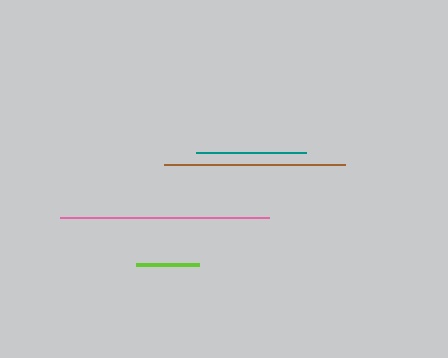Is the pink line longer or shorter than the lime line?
The pink line is longer than the lime line.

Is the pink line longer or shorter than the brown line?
The pink line is longer than the brown line.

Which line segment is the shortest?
The lime line is the shortest at approximately 64 pixels.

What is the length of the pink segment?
The pink segment is approximately 209 pixels long.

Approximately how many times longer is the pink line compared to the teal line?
The pink line is approximately 1.9 times the length of the teal line.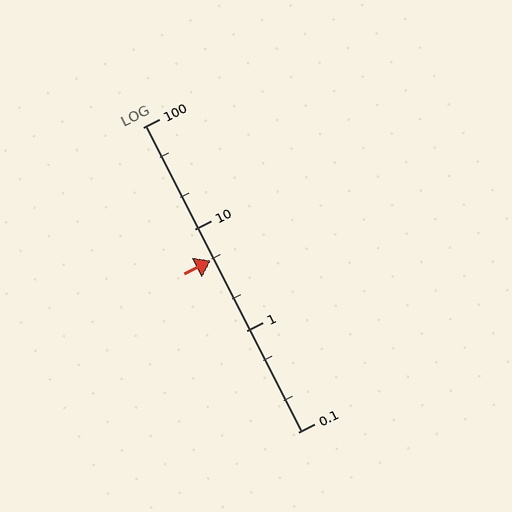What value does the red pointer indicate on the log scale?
The pointer indicates approximately 4.9.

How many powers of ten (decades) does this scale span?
The scale spans 3 decades, from 0.1 to 100.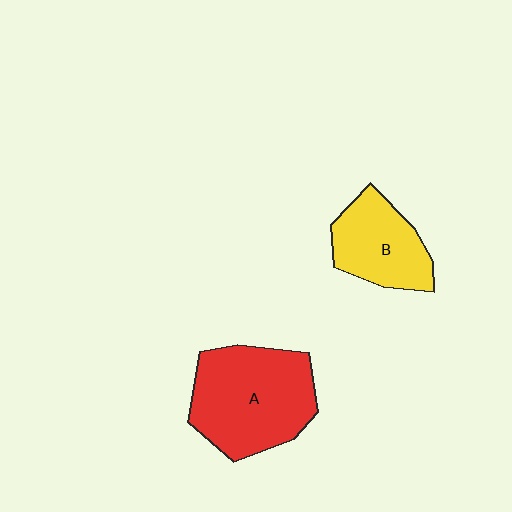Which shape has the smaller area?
Shape B (yellow).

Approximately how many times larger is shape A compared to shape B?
Approximately 1.6 times.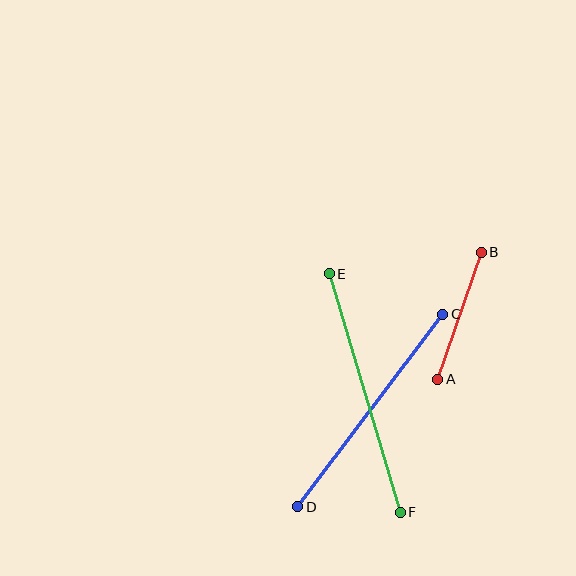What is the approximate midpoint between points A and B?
The midpoint is at approximately (459, 316) pixels.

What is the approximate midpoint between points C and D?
The midpoint is at approximately (370, 411) pixels.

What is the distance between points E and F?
The distance is approximately 249 pixels.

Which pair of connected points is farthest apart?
Points E and F are farthest apart.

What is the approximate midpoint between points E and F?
The midpoint is at approximately (365, 393) pixels.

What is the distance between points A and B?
The distance is approximately 134 pixels.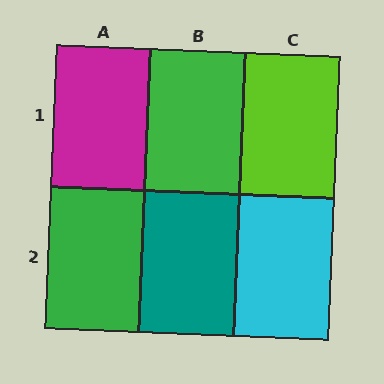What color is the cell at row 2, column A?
Green.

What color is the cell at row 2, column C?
Cyan.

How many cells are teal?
1 cell is teal.